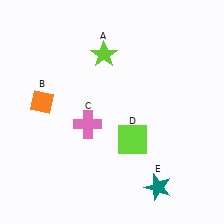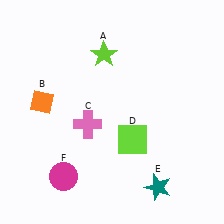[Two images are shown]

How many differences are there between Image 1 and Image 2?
There is 1 difference between the two images.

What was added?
A magenta circle (F) was added in Image 2.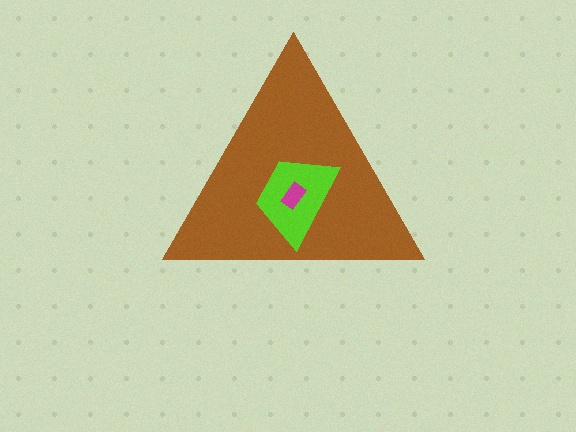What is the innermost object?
The magenta rectangle.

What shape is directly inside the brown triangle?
The lime trapezoid.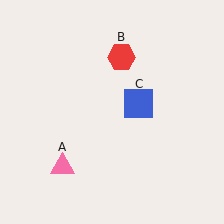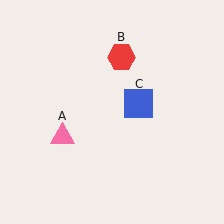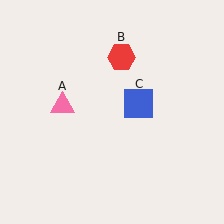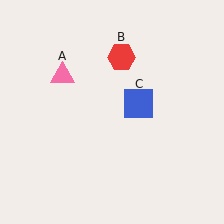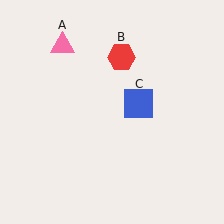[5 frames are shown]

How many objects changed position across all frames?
1 object changed position: pink triangle (object A).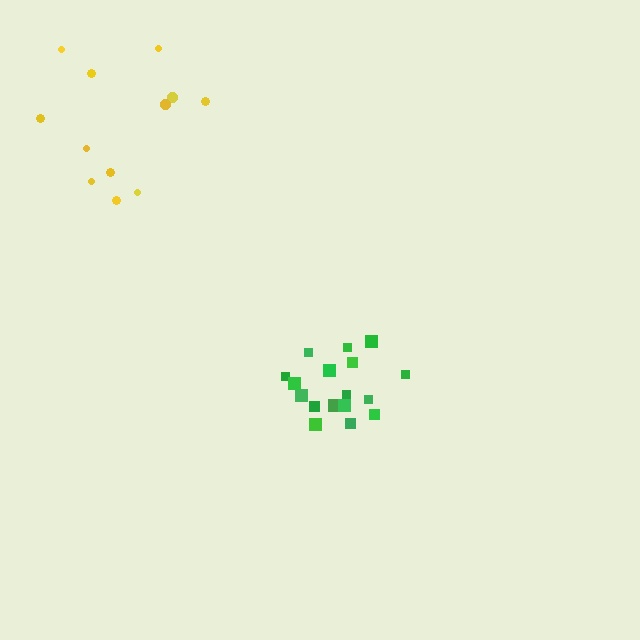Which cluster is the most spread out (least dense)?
Yellow.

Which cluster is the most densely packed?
Green.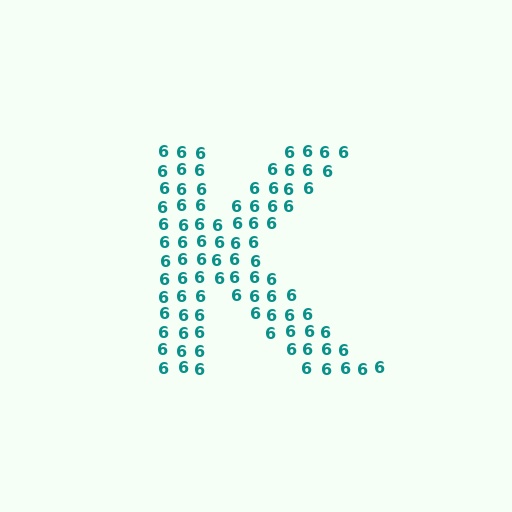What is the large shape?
The large shape is the letter K.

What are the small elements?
The small elements are digit 6's.